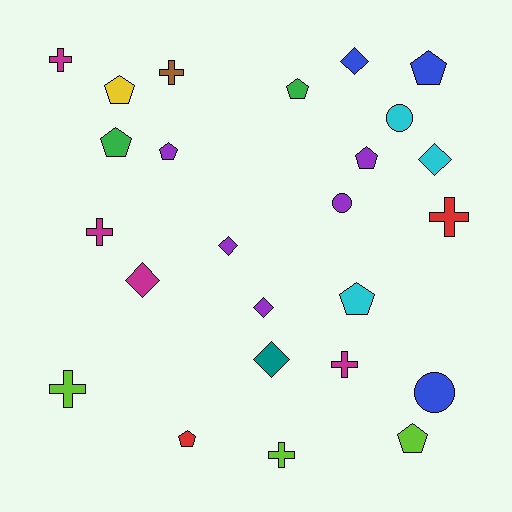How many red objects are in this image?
There are 2 red objects.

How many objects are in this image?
There are 25 objects.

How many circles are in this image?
There are 3 circles.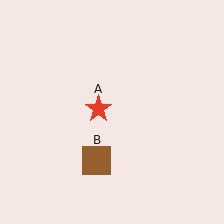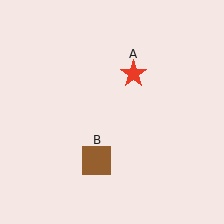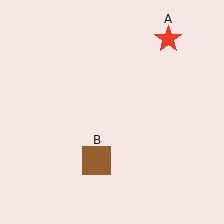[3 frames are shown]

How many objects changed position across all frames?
1 object changed position: red star (object A).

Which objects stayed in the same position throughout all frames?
Brown square (object B) remained stationary.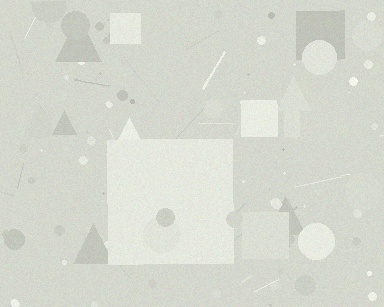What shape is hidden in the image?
A square is hidden in the image.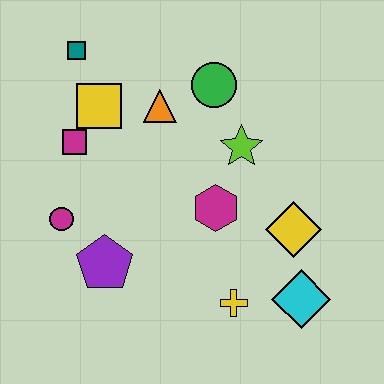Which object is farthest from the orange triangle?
The cyan diamond is farthest from the orange triangle.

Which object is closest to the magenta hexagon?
The lime star is closest to the magenta hexagon.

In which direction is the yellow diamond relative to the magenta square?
The yellow diamond is to the right of the magenta square.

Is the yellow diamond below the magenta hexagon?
Yes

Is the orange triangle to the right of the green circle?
No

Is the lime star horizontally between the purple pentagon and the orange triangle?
No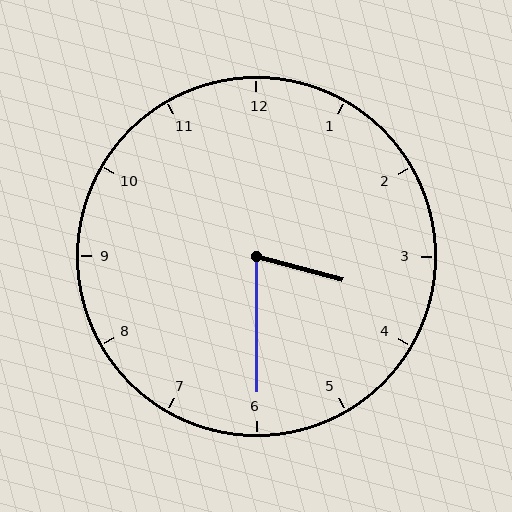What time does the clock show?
3:30.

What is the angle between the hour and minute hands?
Approximately 75 degrees.